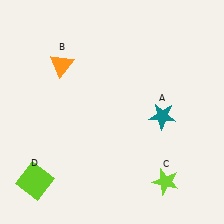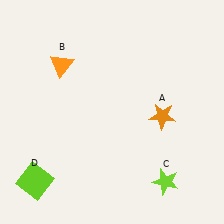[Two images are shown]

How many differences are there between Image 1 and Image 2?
There is 1 difference between the two images.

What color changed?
The star (A) changed from teal in Image 1 to orange in Image 2.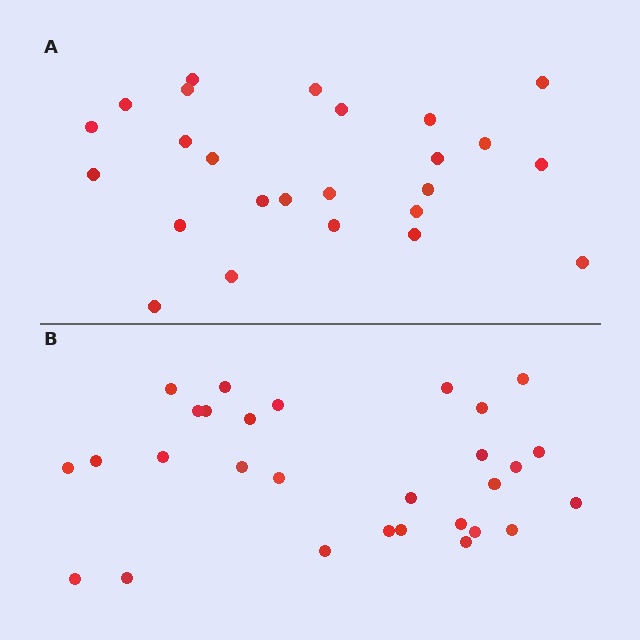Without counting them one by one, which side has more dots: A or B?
Region B (the bottom region) has more dots.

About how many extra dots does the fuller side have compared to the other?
Region B has about 4 more dots than region A.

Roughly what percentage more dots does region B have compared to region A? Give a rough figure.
About 15% more.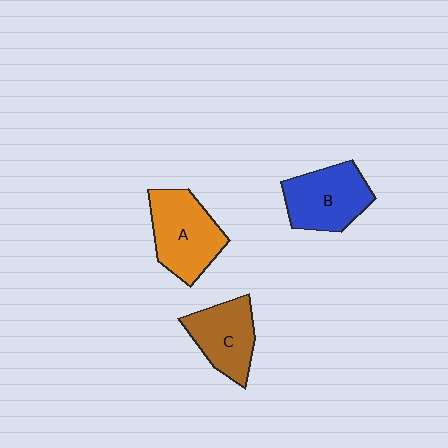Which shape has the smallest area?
Shape C (brown).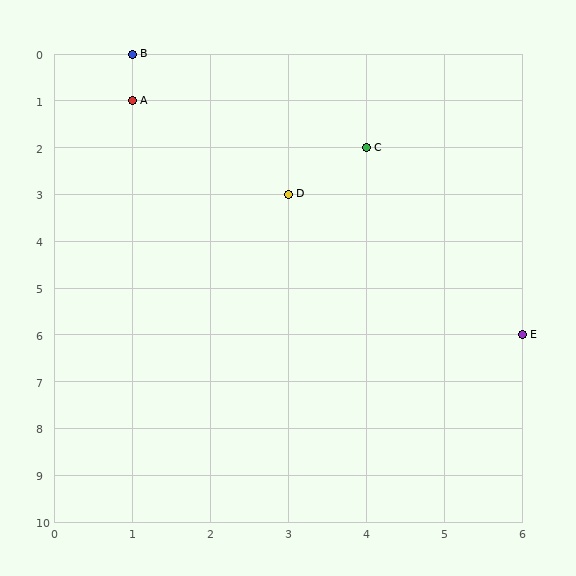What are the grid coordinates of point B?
Point B is at grid coordinates (1, 0).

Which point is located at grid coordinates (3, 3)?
Point D is at (3, 3).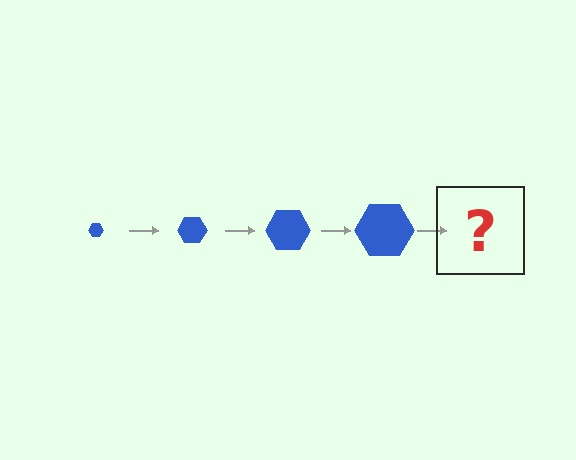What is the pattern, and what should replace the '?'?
The pattern is that the hexagon gets progressively larger each step. The '?' should be a blue hexagon, larger than the previous one.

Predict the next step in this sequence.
The next step is a blue hexagon, larger than the previous one.